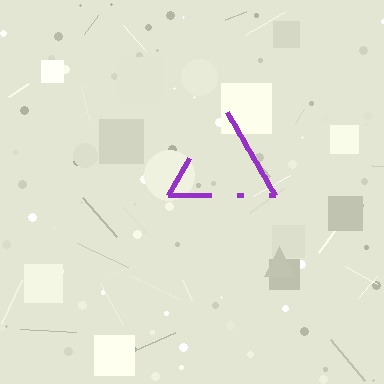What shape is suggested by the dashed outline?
The dashed outline suggests a triangle.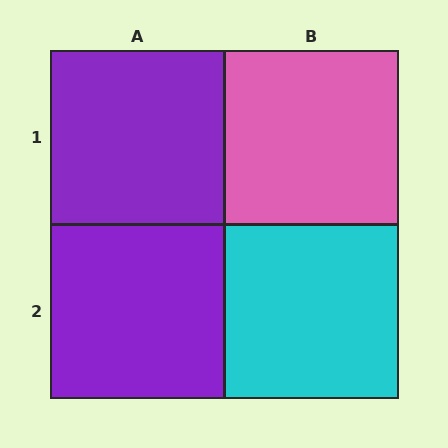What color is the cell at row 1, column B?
Pink.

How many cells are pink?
1 cell is pink.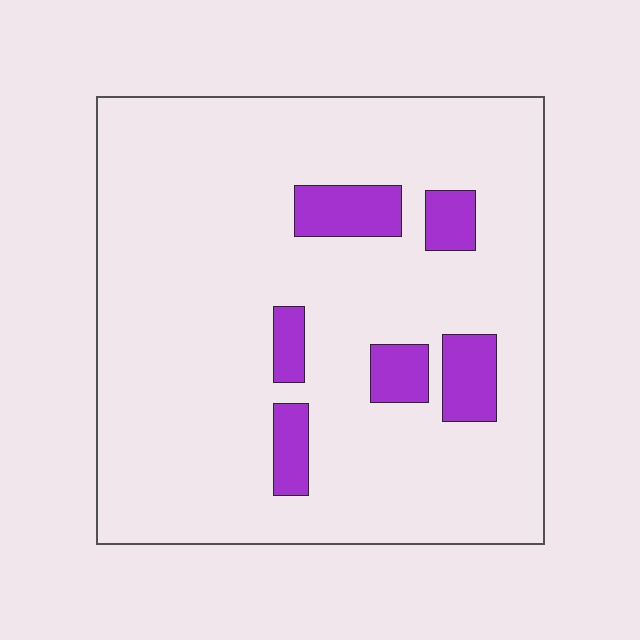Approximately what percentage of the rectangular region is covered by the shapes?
Approximately 10%.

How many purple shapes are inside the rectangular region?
6.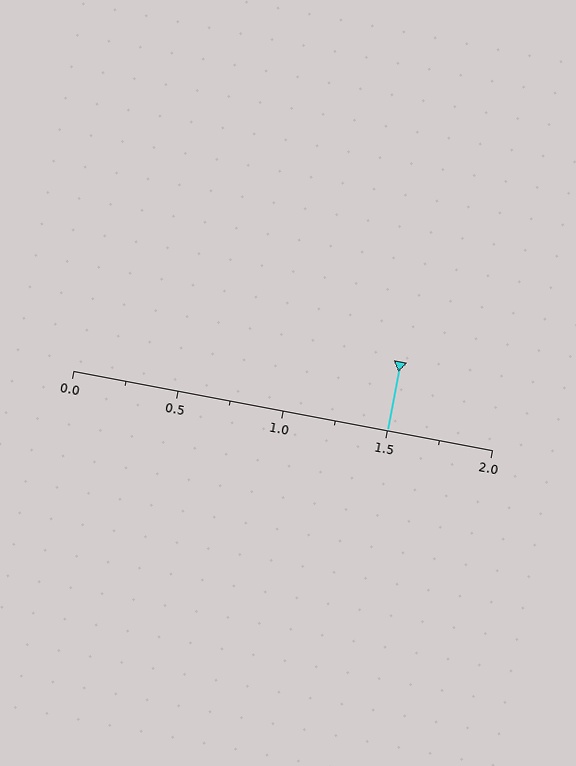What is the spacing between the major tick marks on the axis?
The major ticks are spaced 0.5 apart.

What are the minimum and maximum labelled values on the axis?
The axis runs from 0.0 to 2.0.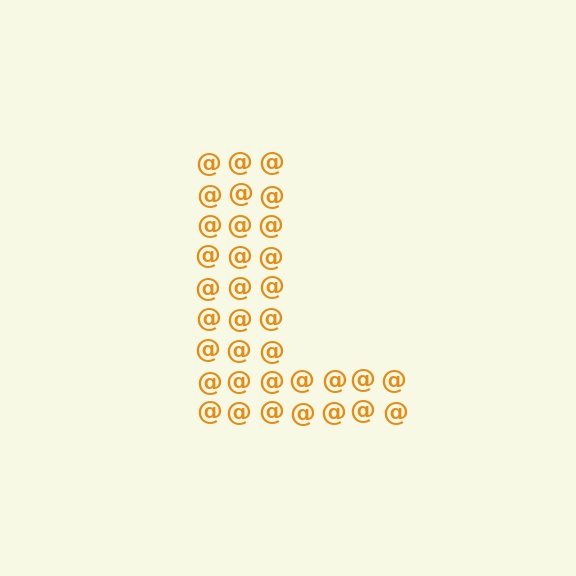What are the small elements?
The small elements are at signs.